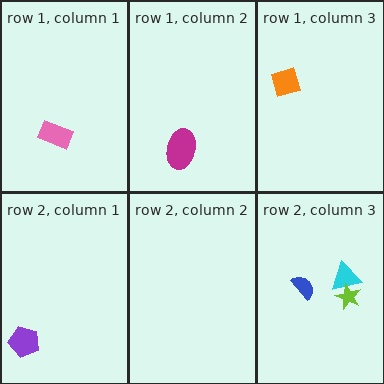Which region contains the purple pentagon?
The row 2, column 1 region.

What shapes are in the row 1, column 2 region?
The magenta ellipse.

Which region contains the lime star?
The row 2, column 3 region.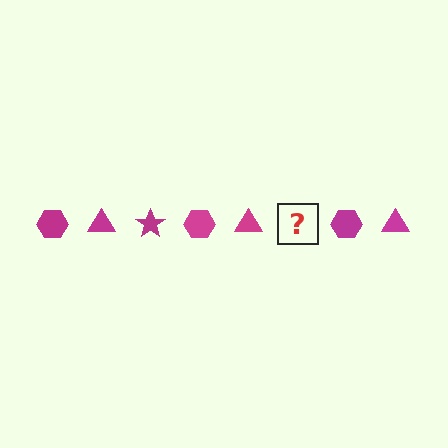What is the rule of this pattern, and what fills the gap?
The rule is that the pattern cycles through hexagon, triangle, star shapes in magenta. The gap should be filled with a magenta star.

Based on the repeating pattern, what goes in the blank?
The blank should be a magenta star.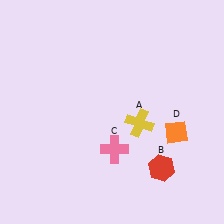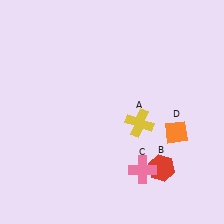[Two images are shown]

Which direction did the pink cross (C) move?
The pink cross (C) moved right.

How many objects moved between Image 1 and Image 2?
1 object moved between the two images.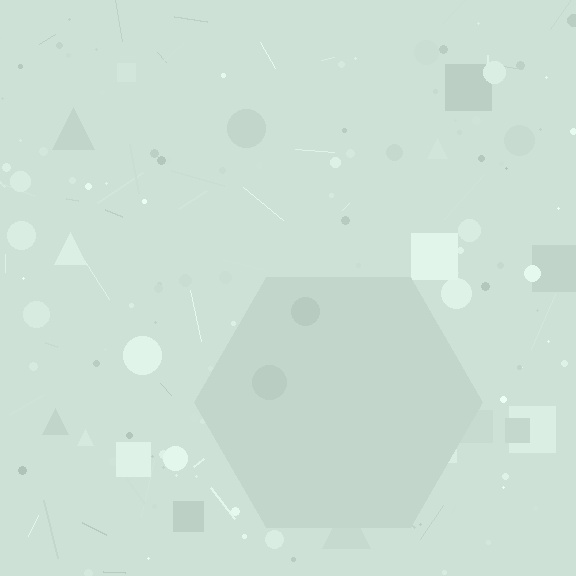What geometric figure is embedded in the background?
A hexagon is embedded in the background.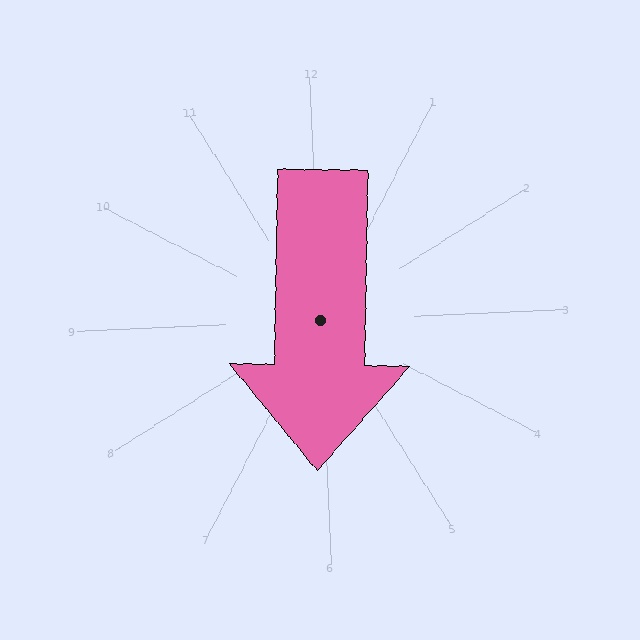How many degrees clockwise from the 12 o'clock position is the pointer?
Approximately 183 degrees.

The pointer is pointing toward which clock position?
Roughly 6 o'clock.